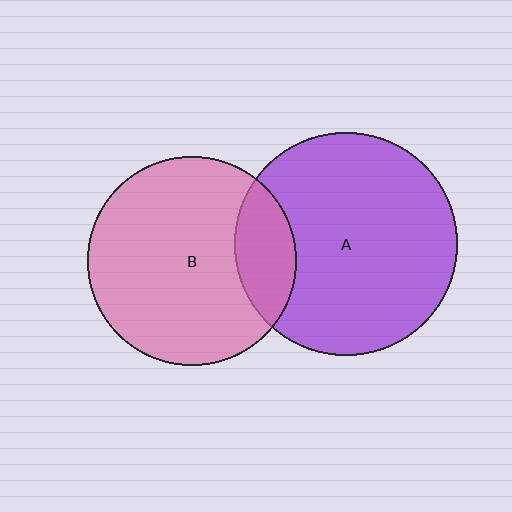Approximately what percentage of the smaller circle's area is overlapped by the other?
Approximately 20%.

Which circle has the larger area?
Circle A (purple).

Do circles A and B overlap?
Yes.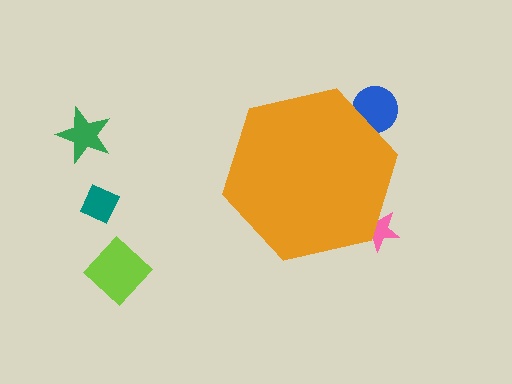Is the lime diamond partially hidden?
No, the lime diamond is fully visible.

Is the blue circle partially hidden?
Yes, the blue circle is partially hidden behind the orange hexagon.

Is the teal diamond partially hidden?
No, the teal diamond is fully visible.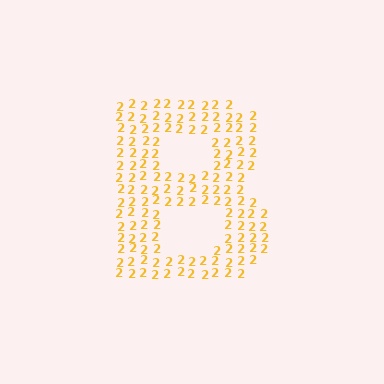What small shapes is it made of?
It is made of small digit 2's.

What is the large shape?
The large shape is the letter B.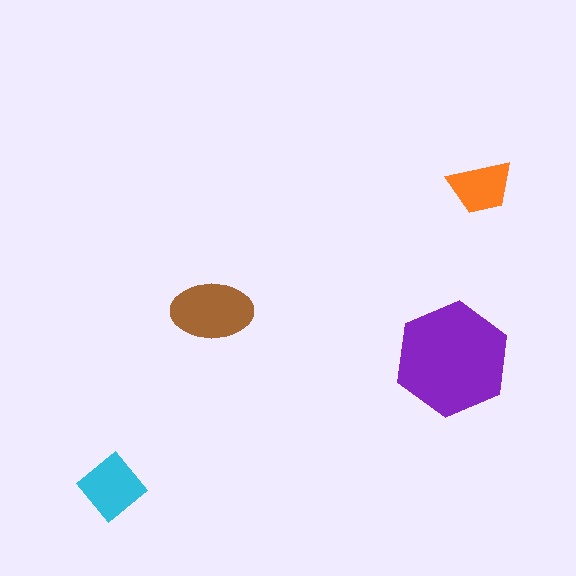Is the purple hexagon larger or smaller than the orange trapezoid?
Larger.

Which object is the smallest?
The orange trapezoid.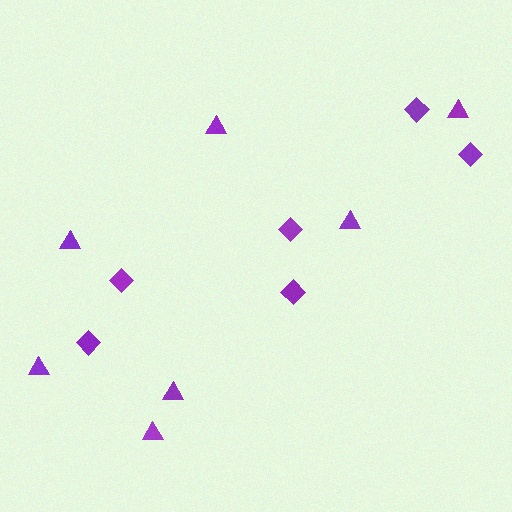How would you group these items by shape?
There are 2 groups: one group of diamonds (6) and one group of triangles (7).